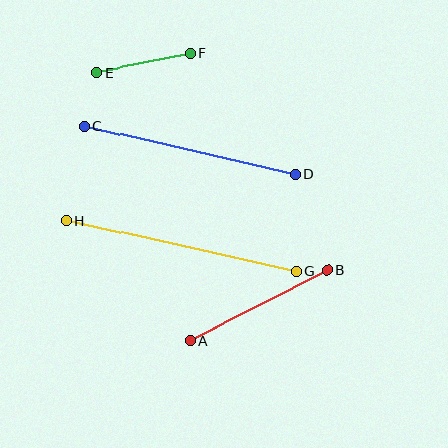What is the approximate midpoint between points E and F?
The midpoint is at approximately (144, 63) pixels.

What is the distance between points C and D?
The distance is approximately 217 pixels.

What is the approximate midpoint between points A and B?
The midpoint is at approximately (259, 306) pixels.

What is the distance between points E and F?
The distance is approximately 95 pixels.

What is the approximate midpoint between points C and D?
The midpoint is at approximately (190, 150) pixels.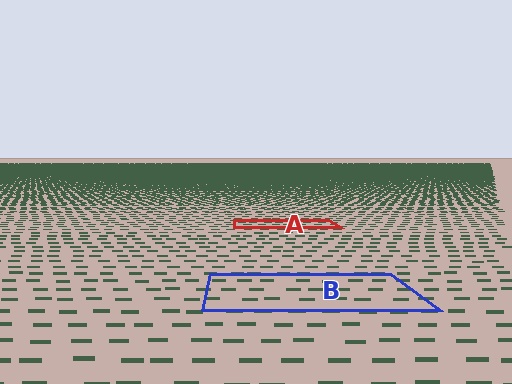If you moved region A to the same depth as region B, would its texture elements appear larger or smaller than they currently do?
They would appear larger. At a closer depth, the same texture elements are projected at a bigger on-screen size.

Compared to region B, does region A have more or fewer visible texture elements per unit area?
Region A has more texture elements per unit area — they are packed more densely because it is farther away.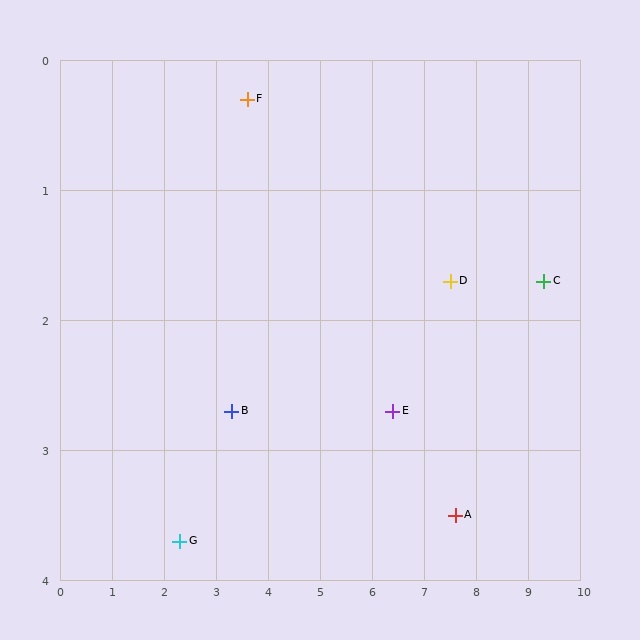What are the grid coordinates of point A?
Point A is at approximately (7.6, 3.5).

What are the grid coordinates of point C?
Point C is at approximately (9.3, 1.7).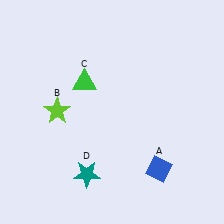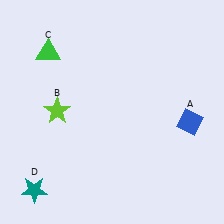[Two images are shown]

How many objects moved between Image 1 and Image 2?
3 objects moved between the two images.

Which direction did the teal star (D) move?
The teal star (D) moved left.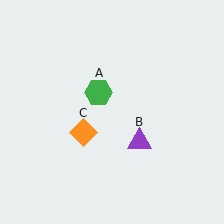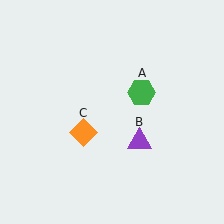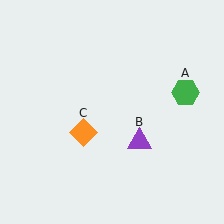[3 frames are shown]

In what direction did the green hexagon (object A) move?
The green hexagon (object A) moved right.